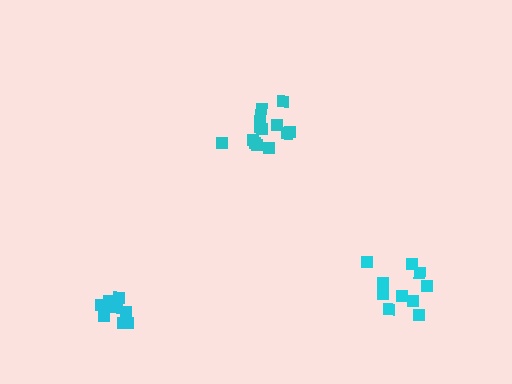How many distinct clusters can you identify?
There are 3 distinct clusters.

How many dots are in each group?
Group 1: 10 dots, Group 2: 13 dots, Group 3: 9 dots (32 total).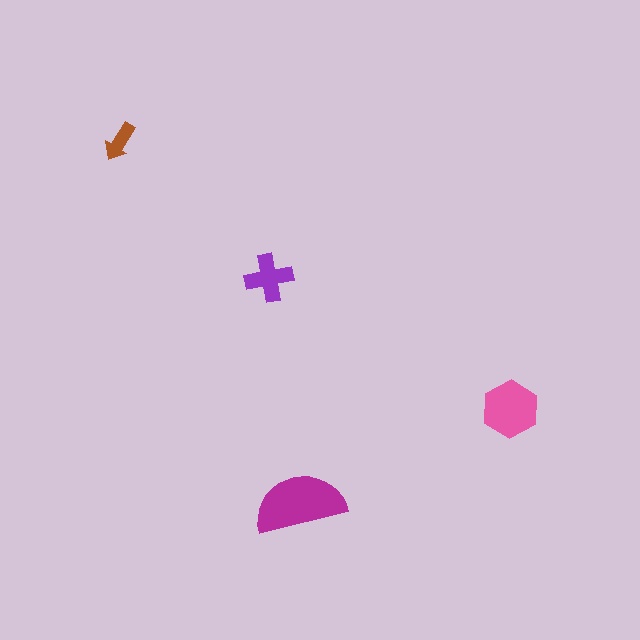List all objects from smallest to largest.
The brown arrow, the purple cross, the pink hexagon, the magenta semicircle.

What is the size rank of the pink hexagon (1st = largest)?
2nd.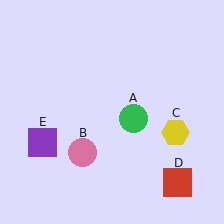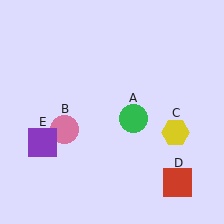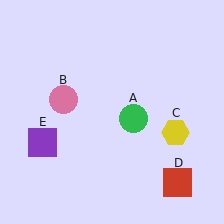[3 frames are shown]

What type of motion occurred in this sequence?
The pink circle (object B) rotated clockwise around the center of the scene.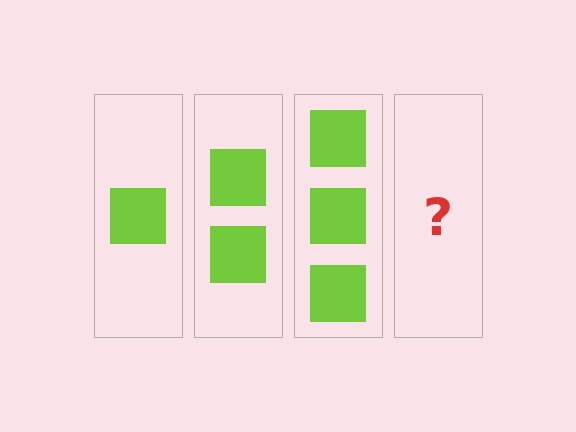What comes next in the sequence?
The next element should be 4 squares.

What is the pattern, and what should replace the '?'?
The pattern is that each step adds one more square. The '?' should be 4 squares.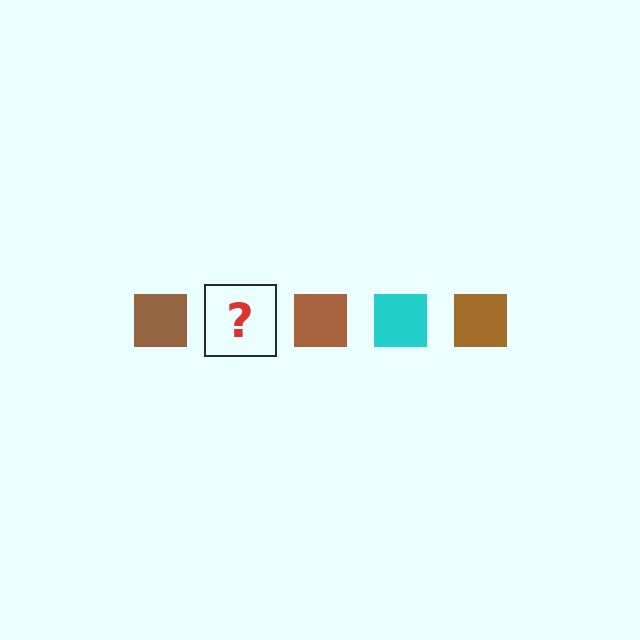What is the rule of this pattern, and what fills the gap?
The rule is that the pattern cycles through brown, cyan squares. The gap should be filled with a cyan square.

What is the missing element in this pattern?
The missing element is a cyan square.